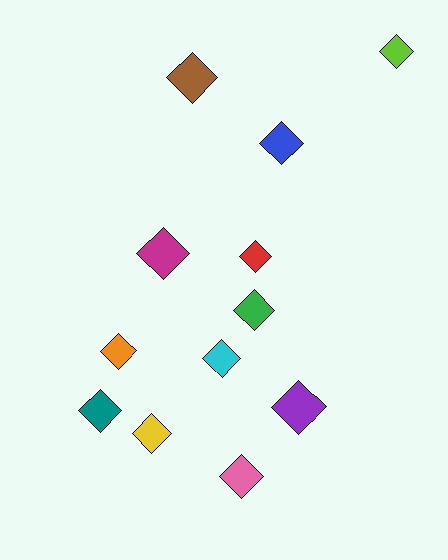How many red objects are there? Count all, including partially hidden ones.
There is 1 red object.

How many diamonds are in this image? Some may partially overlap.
There are 12 diamonds.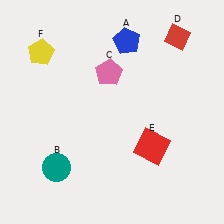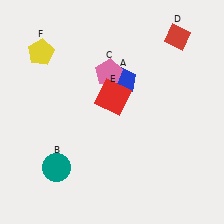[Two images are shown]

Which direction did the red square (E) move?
The red square (E) moved up.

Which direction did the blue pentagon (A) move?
The blue pentagon (A) moved down.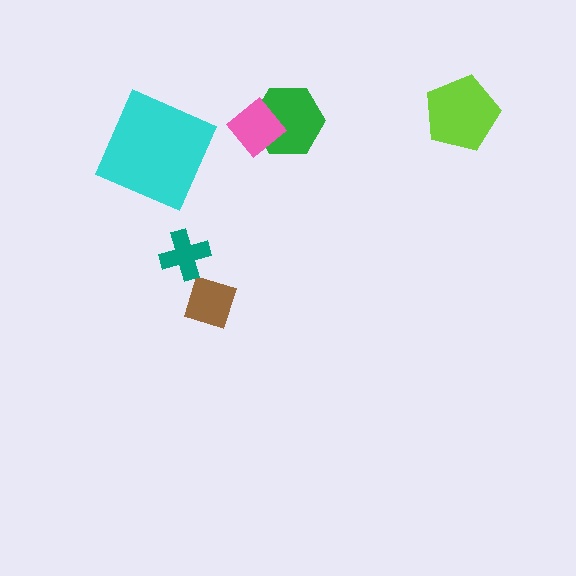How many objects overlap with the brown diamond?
0 objects overlap with the brown diamond.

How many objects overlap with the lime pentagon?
0 objects overlap with the lime pentagon.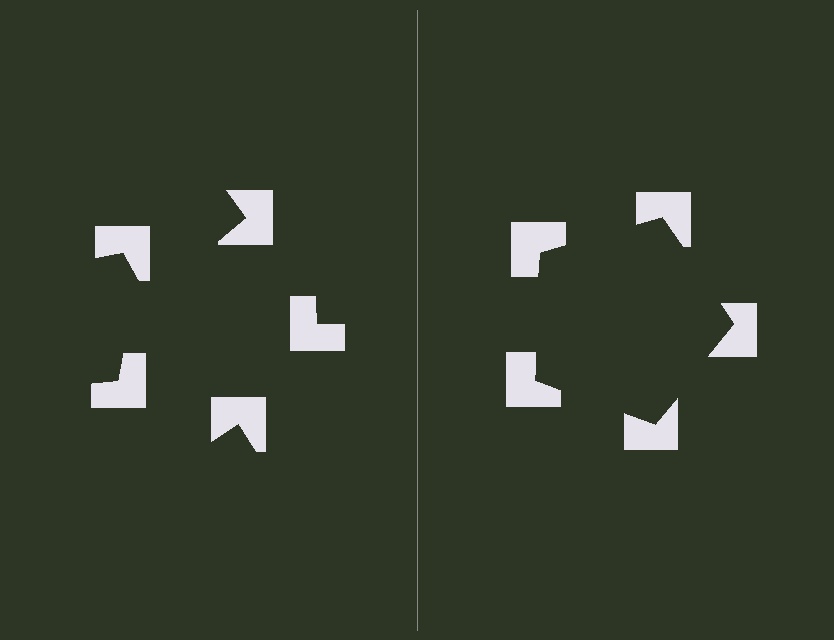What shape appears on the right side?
An illusory pentagon.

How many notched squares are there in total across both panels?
10 — 5 on each side.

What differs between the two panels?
The notched squares are positioned identically on both sides; only the wedge orientations differ. On the right they align to a pentagon; on the left they are misaligned.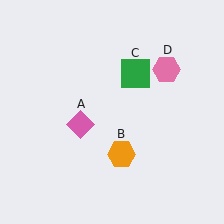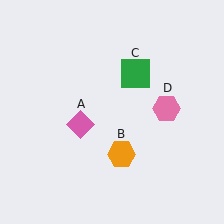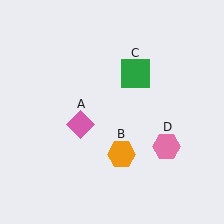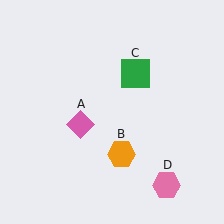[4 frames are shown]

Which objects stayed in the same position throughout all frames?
Pink diamond (object A) and orange hexagon (object B) and green square (object C) remained stationary.